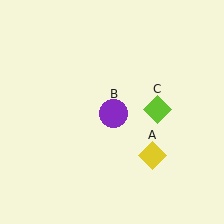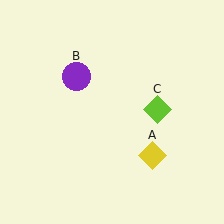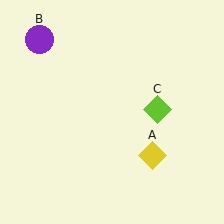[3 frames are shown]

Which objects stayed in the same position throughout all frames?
Yellow diamond (object A) and lime diamond (object C) remained stationary.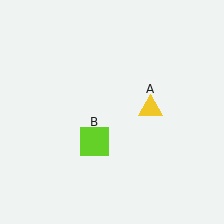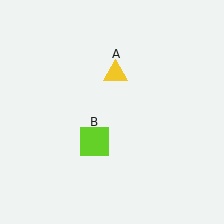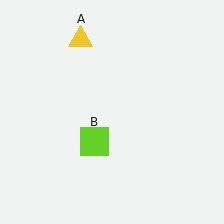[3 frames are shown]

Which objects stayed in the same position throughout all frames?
Lime square (object B) remained stationary.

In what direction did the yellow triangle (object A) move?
The yellow triangle (object A) moved up and to the left.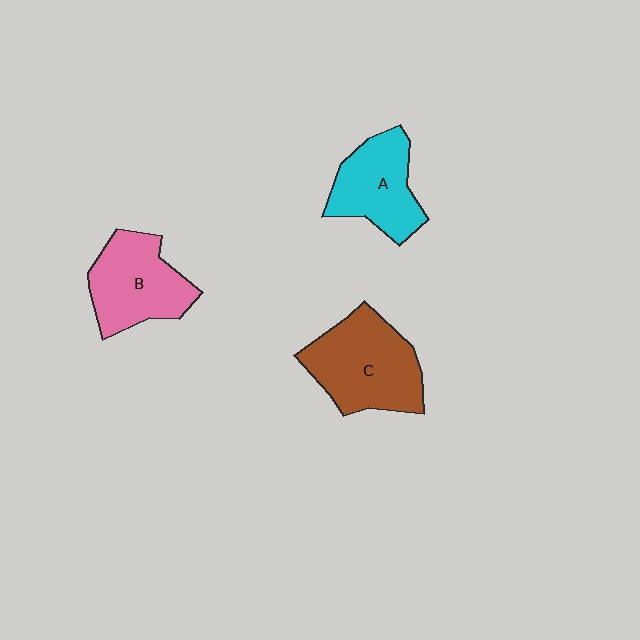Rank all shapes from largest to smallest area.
From largest to smallest: C (brown), B (pink), A (cyan).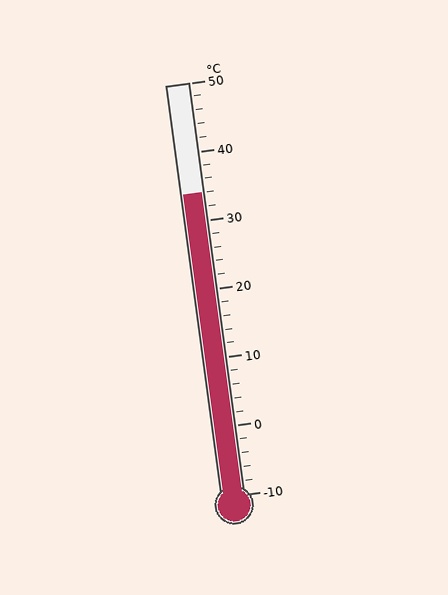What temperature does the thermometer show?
The thermometer shows approximately 34°C.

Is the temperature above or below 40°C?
The temperature is below 40°C.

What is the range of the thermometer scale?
The thermometer scale ranges from -10°C to 50°C.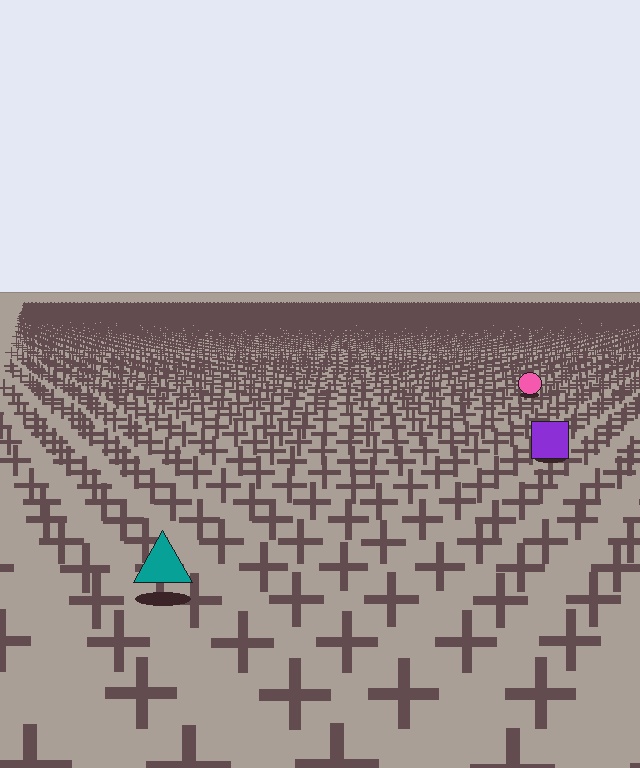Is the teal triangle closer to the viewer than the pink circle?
Yes. The teal triangle is closer — you can tell from the texture gradient: the ground texture is coarser near it.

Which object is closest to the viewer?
The teal triangle is closest. The texture marks near it are larger and more spread out.